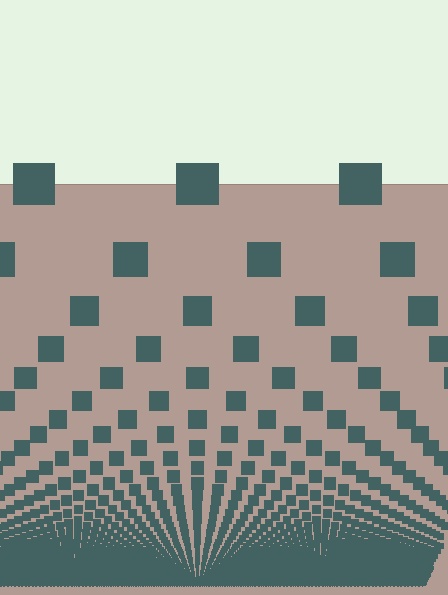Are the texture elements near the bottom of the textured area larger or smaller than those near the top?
Smaller. The gradient is inverted — elements near the bottom are smaller and denser.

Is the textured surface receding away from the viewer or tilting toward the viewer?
The surface appears to tilt toward the viewer. Texture elements get larger and sparser toward the top.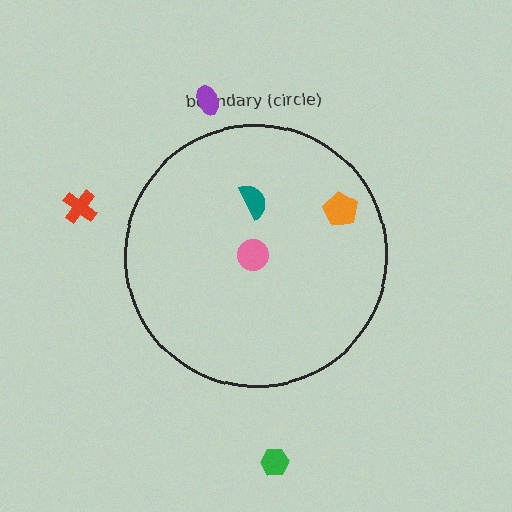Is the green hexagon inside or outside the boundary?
Outside.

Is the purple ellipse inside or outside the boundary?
Outside.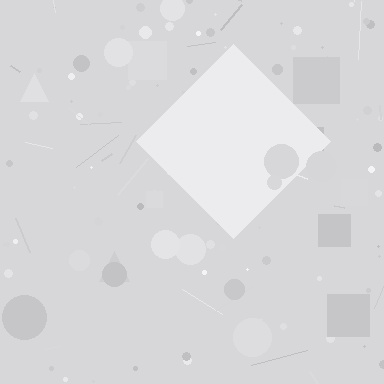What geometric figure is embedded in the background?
A diamond is embedded in the background.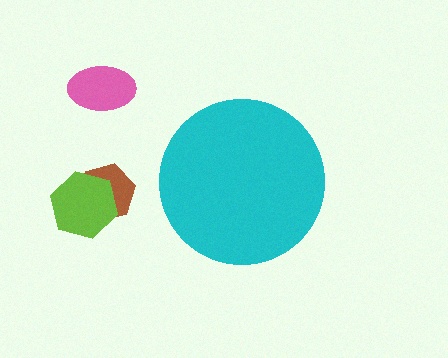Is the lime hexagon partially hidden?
No, the lime hexagon is fully visible.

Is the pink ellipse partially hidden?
No, the pink ellipse is fully visible.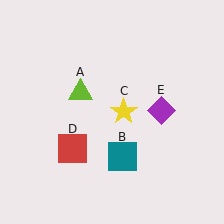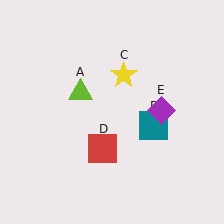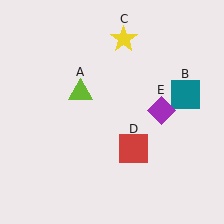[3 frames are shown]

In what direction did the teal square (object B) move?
The teal square (object B) moved up and to the right.